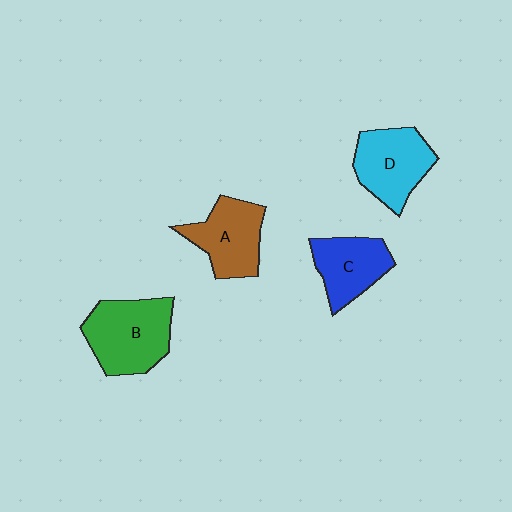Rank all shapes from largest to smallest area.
From largest to smallest: B (green), D (cyan), A (brown), C (blue).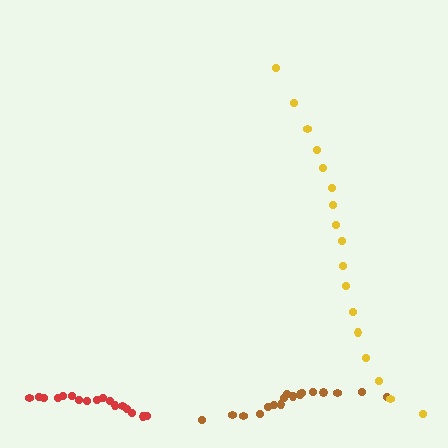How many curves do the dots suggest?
There are 3 distinct paths.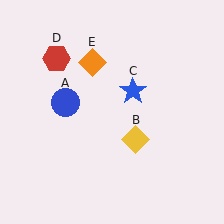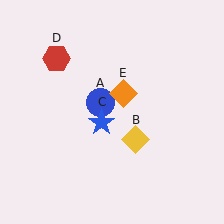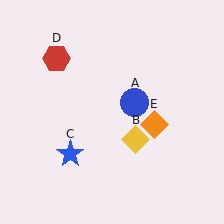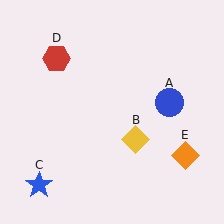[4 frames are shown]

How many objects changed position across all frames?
3 objects changed position: blue circle (object A), blue star (object C), orange diamond (object E).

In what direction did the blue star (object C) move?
The blue star (object C) moved down and to the left.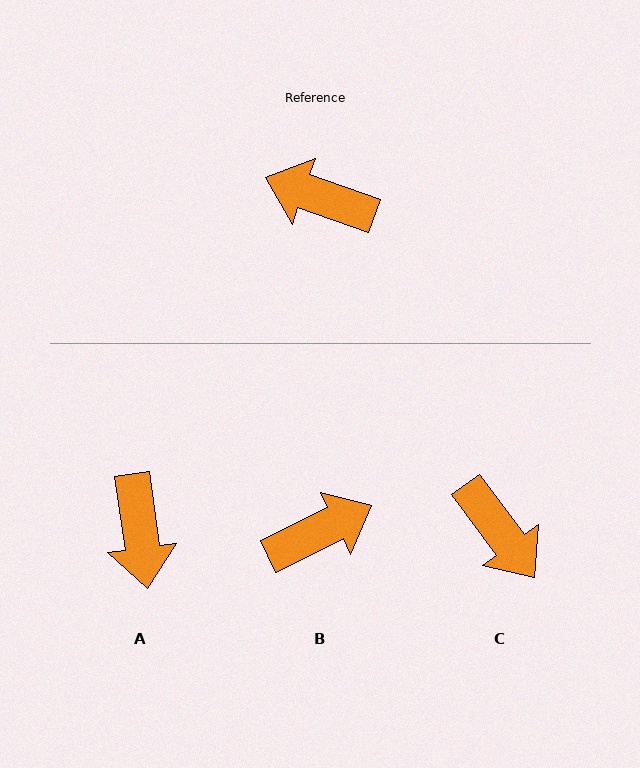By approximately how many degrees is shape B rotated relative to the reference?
Approximately 135 degrees clockwise.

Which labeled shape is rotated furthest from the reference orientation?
C, about 146 degrees away.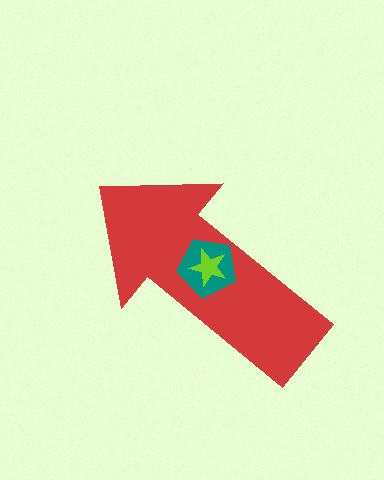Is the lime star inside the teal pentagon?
Yes.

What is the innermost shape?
The lime star.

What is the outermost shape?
The red arrow.